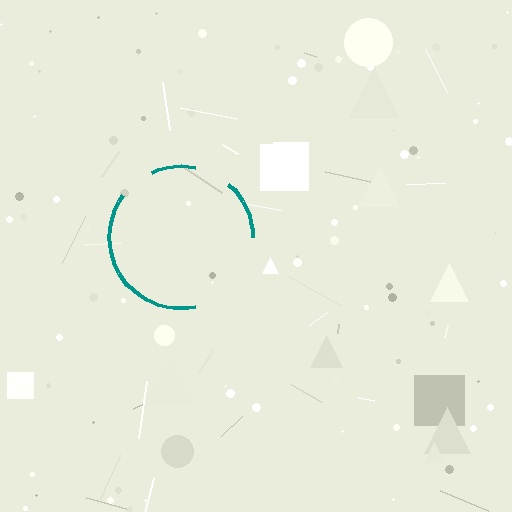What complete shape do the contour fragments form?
The contour fragments form a circle.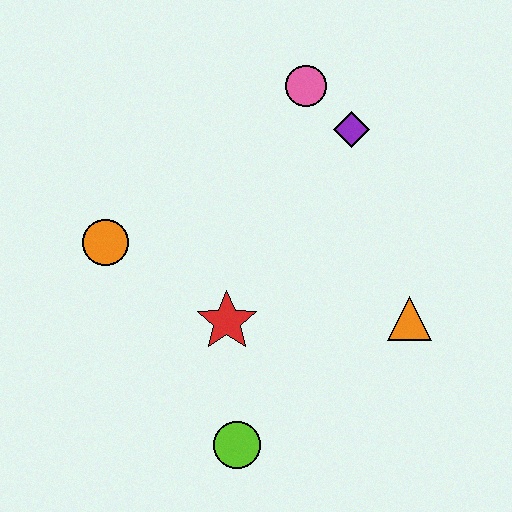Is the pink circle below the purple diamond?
No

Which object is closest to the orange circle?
The red star is closest to the orange circle.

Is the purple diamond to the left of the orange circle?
No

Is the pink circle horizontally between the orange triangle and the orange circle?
Yes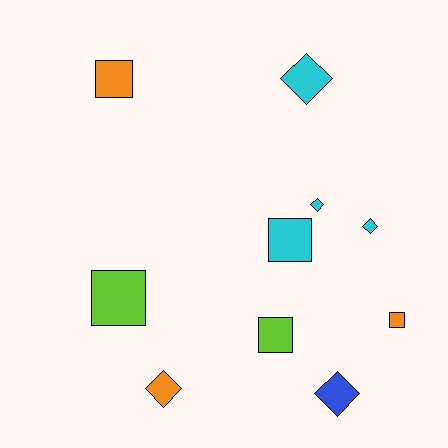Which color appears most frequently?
Cyan, with 4 objects.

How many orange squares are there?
There are 2 orange squares.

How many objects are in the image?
There are 10 objects.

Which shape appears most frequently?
Diamond, with 5 objects.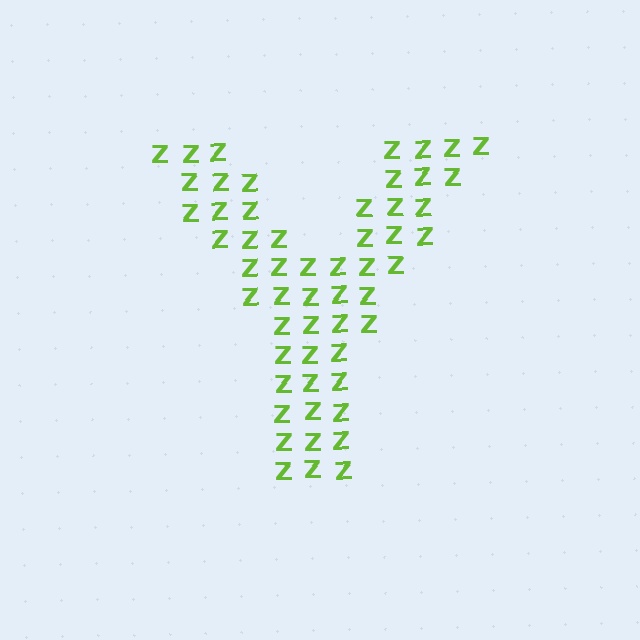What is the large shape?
The large shape is the letter Y.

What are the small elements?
The small elements are letter Z's.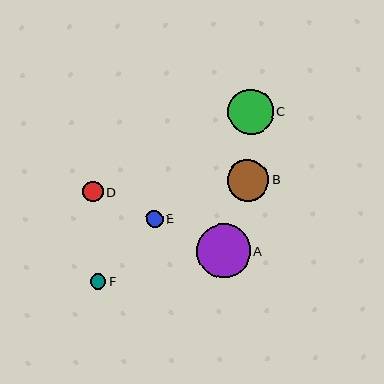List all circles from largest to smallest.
From largest to smallest: A, C, B, D, E, F.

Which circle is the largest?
Circle A is the largest with a size of approximately 54 pixels.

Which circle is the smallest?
Circle F is the smallest with a size of approximately 15 pixels.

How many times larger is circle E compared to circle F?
Circle E is approximately 1.1 times the size of circle F.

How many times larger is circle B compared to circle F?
Circle B is approximately 2.7 times the size of circle F.